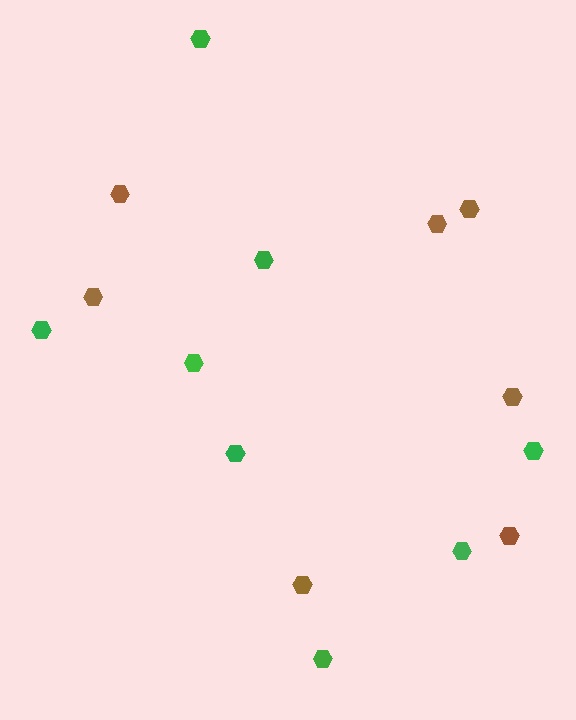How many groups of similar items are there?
There are 2 groups: one group of brown hexagons (7) and one group of green hexagons (8).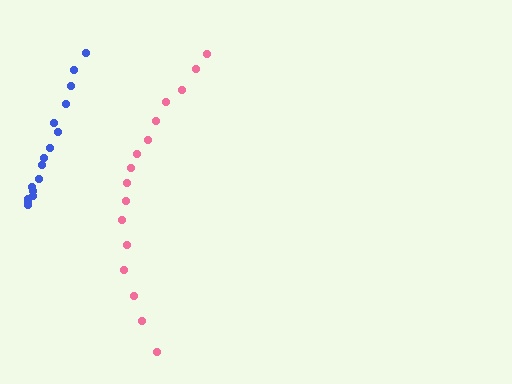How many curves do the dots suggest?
There are 2 distinct paths.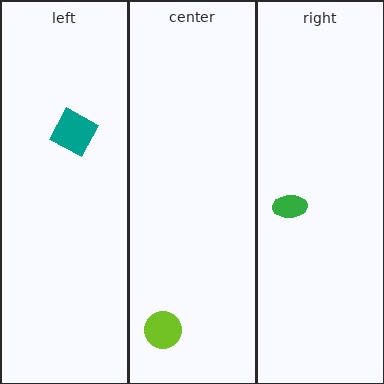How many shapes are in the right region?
1.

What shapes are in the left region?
The teal square.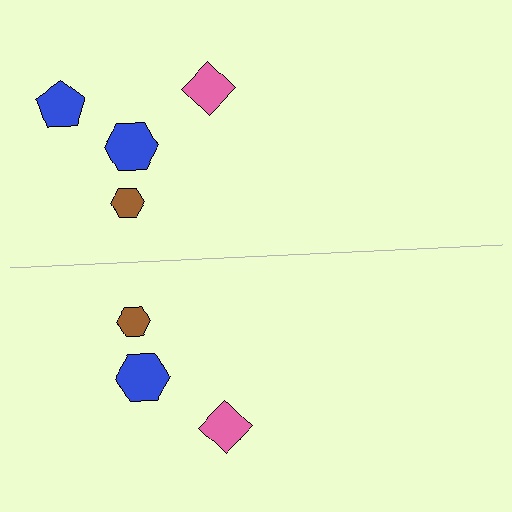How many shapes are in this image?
There are 7 shapes in this image.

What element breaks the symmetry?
A blue pentagon is missing from the bottom side.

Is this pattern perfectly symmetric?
No, the pattern is not perfectly symmetric. A blue pentagon is missing from the bottom side.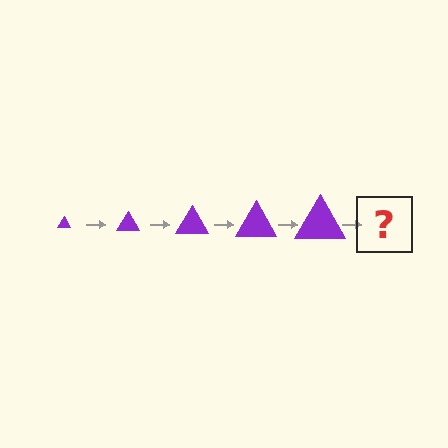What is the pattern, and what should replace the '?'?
The pattern is that the triangle gets progressively larger each step. The '?' should be a purple triangle, larger than the previous one.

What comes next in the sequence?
The next element should be a purple triangle, larger than the previous one.